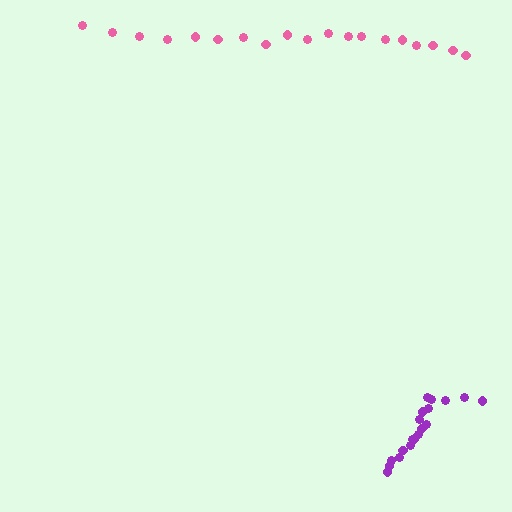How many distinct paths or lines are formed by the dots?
There are 2 distinct paths.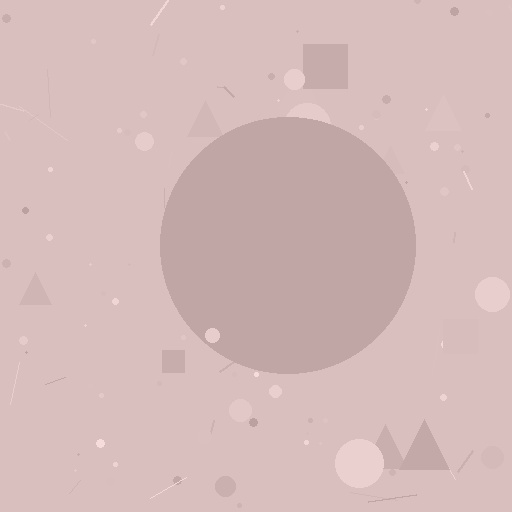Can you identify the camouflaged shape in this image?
The camouflaged shape is a circle.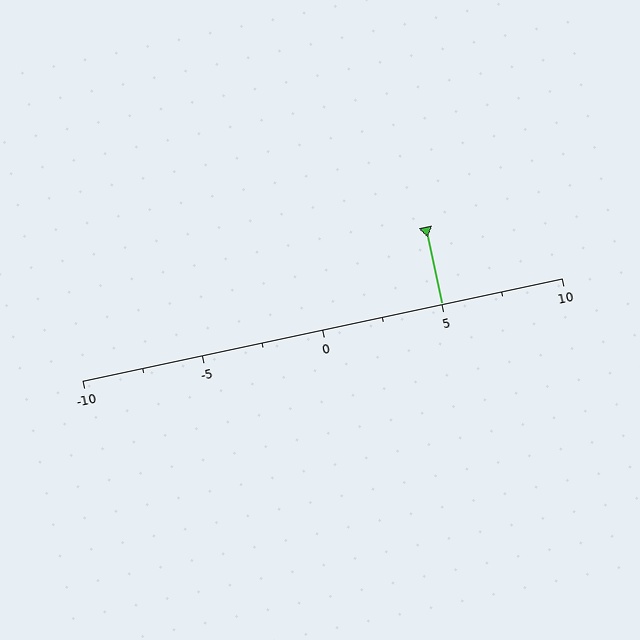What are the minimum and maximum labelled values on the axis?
The axis runs from -10 to 10.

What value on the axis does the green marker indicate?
The marker indicates approximately 5.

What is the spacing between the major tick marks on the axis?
The major ticks are spaced 5 apart.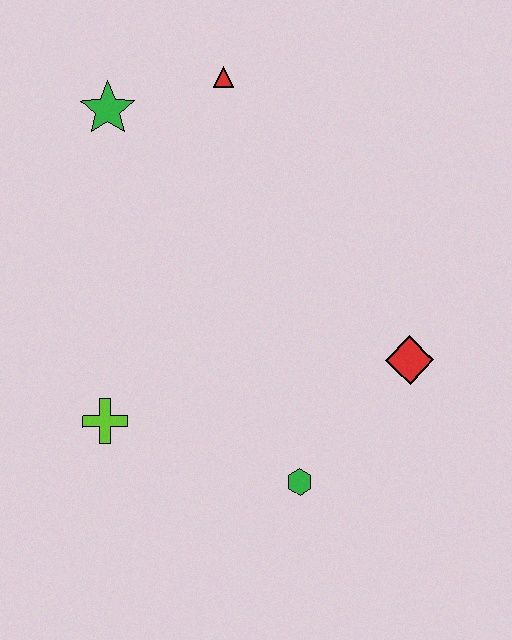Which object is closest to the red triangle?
The green star is closest to the red triangle.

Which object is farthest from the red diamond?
The green star is farthest from the red diamond.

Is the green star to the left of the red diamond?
Yes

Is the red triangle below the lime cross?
No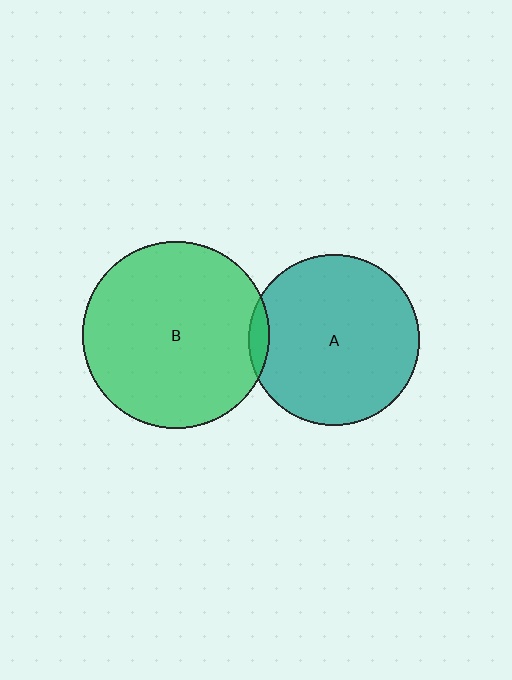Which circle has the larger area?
Circle B (green).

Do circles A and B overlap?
Yes.